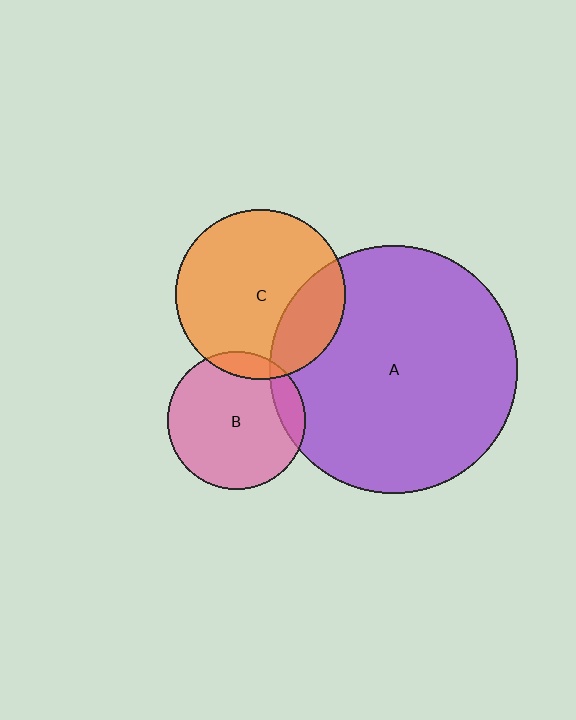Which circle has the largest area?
Circle A (purple).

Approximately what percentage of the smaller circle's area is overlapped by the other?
Approximately 10%.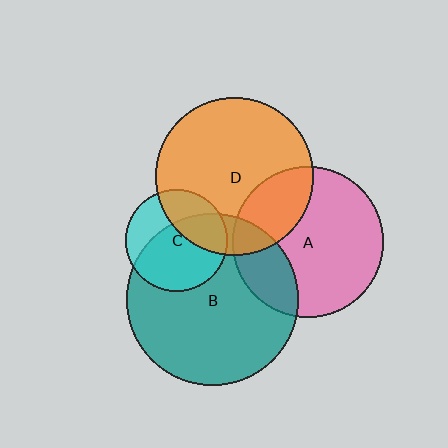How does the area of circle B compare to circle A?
Approximately 1.3 times.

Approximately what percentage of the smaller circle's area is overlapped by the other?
Approximately 35%.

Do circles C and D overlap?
Yes.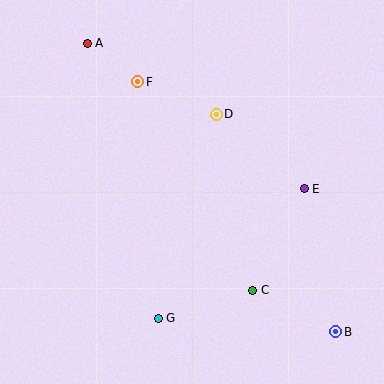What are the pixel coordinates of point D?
Point D is at (216, 114).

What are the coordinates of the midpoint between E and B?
The midpoint between E and B is at (320, 260).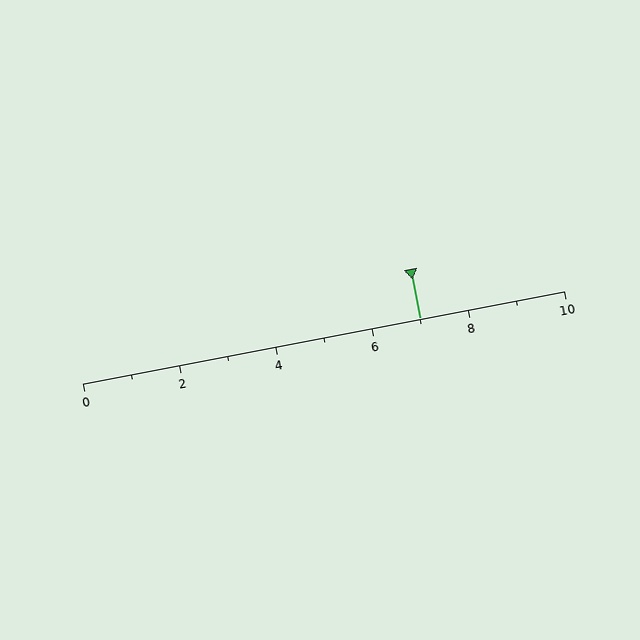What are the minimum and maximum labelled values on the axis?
The axis runs from 0 to 10.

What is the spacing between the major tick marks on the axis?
The major ticks are spaced 2 apart.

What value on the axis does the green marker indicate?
The marker indicates approximately 7.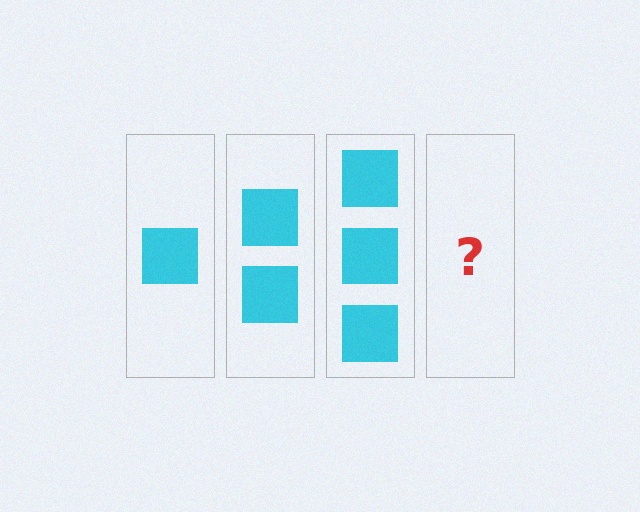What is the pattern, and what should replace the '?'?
The pattern is that each step adds one more square. The '?' should be 4 squares.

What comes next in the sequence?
The next element should be 4 squares.